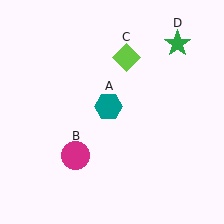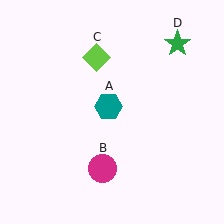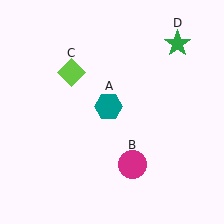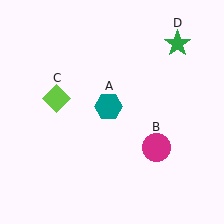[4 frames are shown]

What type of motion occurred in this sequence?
The magenta circle (object B), lime diamond (object C) rotated counterclockwise around the center of the scene.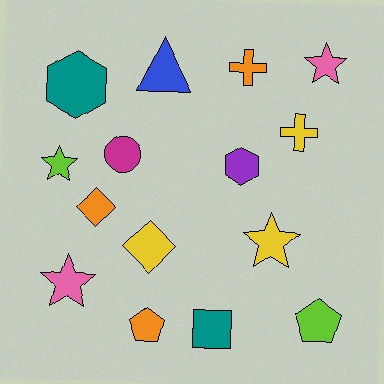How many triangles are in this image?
There is 1 triangle.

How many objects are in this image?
There are 15 objects.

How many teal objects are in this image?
There are 2 teal objects.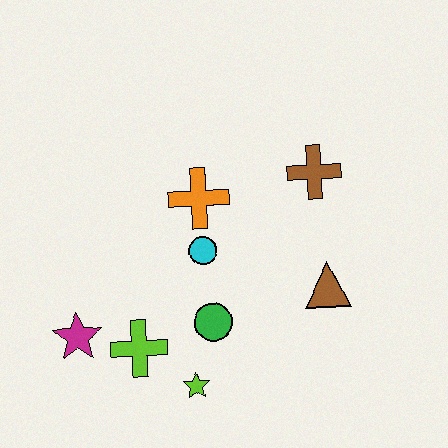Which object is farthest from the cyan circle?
The magenta star is farthest from the cyan circle.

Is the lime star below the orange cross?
Yes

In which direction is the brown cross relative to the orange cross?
The brown cross is to the right of the orange cross.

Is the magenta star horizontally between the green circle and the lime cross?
No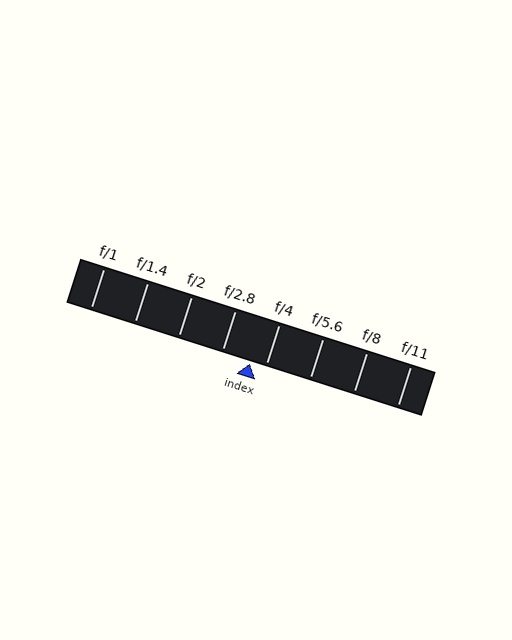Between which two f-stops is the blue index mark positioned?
The index mark is between f/2.8 and f/4.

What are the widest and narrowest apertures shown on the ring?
The widest aperture shown is f/1 and the narrowest is f/11.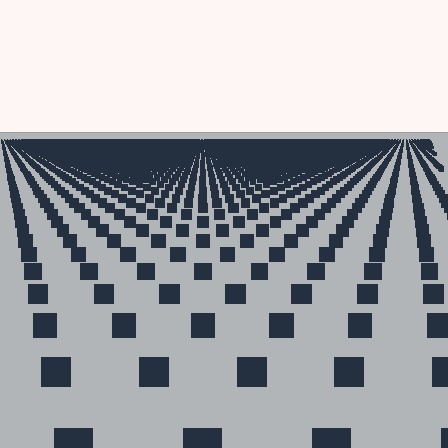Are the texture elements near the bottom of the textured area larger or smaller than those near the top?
Larger. Near the bottom, elements are closer to the viewer and appear at a bigger on-screen size.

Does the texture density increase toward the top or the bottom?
Density increases toward the top.